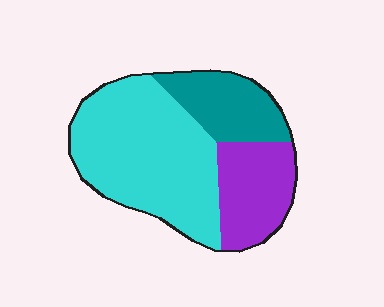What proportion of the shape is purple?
Purple covers 24% of the shape.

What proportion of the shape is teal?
Teal takes up about one fifth (1/5) of the shape.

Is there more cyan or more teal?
Cyan.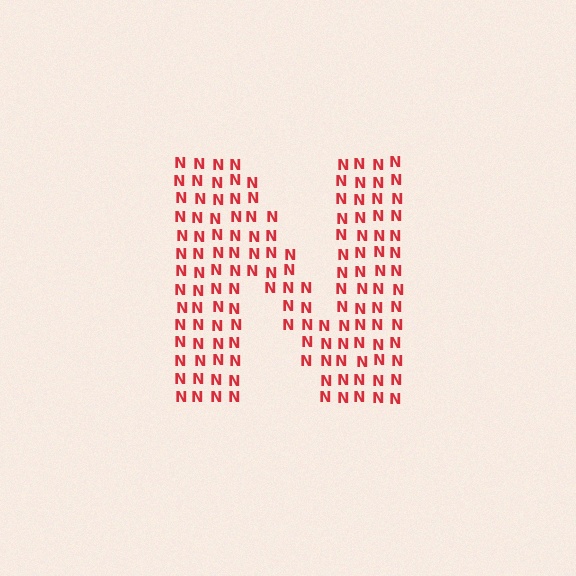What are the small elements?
The small elements are letter N's.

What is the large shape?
The large shape is the letter N.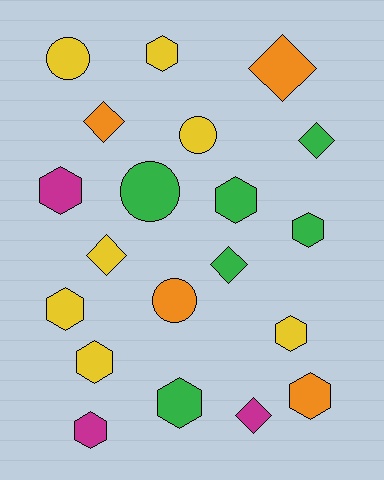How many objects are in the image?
There are 20 objects.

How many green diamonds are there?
There are 2 green diamonds.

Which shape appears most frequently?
Hexagon, with 10 objects.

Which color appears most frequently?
Yellow, with 7 objects.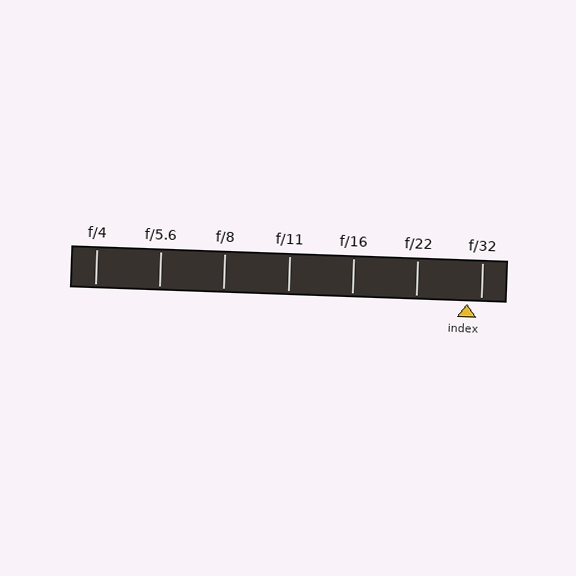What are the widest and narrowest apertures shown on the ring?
The widest aperture shown is f/4 and the narrowest is f/32.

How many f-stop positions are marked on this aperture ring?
There are 7 f-stop positions marked.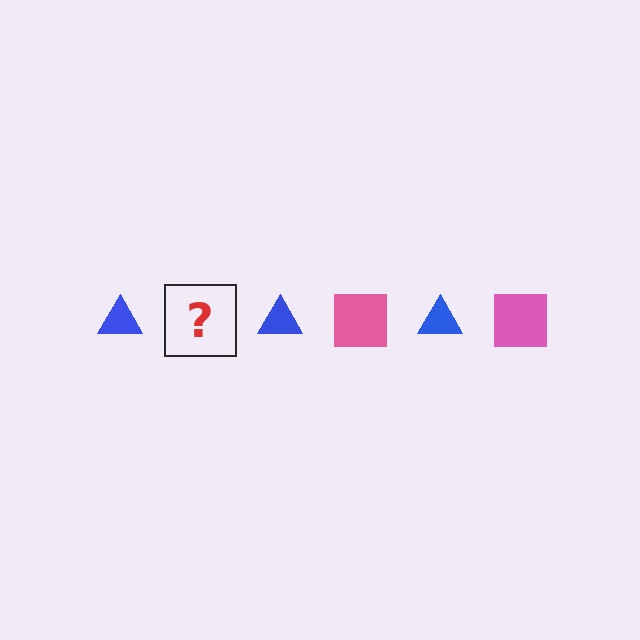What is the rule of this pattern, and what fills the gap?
The rule is that the pattern alternates between blue triangle and pink square. The gap should be filled with a pink square.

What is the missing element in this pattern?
The missing element is a pink square.